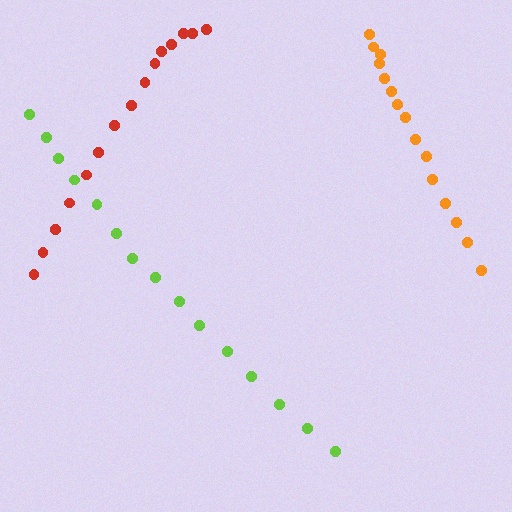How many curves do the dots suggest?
There are 3 distinct paths.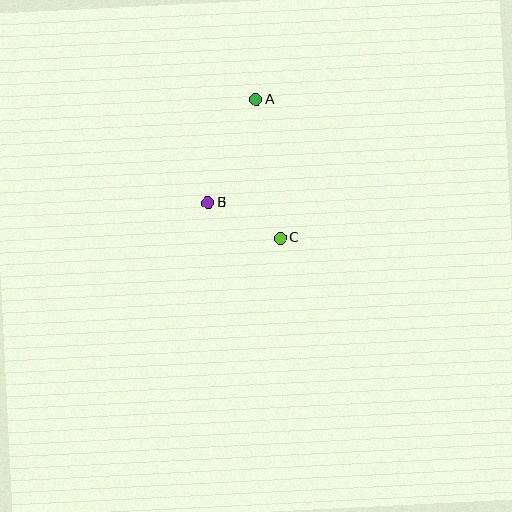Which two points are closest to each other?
Points B and C are closest to each other.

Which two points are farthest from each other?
Points A and C are farthest from each other.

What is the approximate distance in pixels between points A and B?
The distance between A and B is approximately 114 pixels.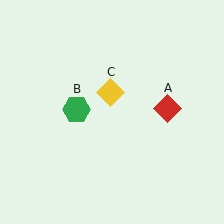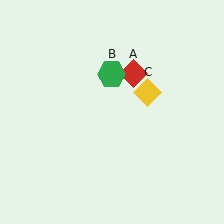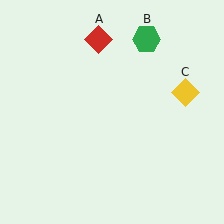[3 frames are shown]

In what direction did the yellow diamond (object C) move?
The yellow diamond (object C) moved right.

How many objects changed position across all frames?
3 objects changed position: red diamond (object A), green hexagon (object B), yellow diamond (object C).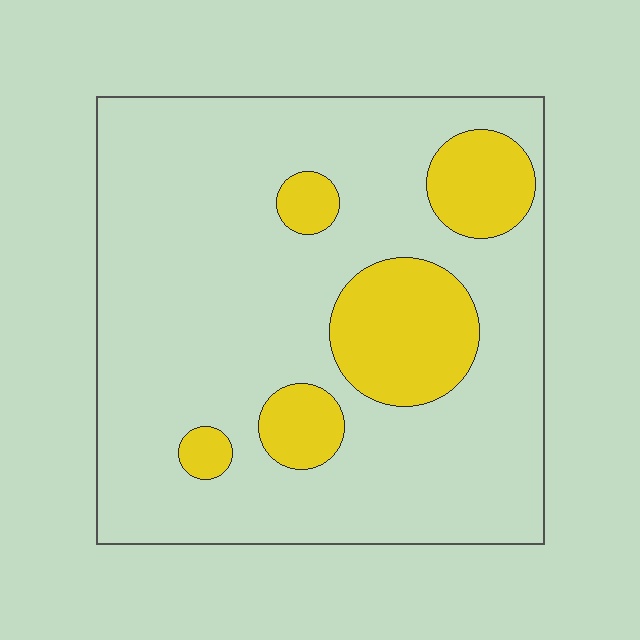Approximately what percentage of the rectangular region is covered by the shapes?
Approximately 20%.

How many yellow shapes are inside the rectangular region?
5.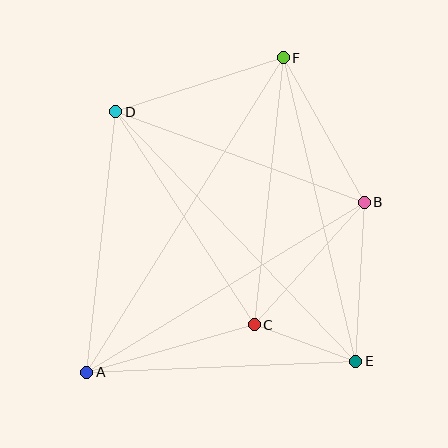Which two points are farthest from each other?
Points A and F are farthest from each other.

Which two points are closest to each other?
Points C and E are closest to each other.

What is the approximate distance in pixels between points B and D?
The distance between B and D is approximately 264 pixels.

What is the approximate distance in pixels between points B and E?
The distance between B and E is approximately 159 pixels.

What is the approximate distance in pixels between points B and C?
The distance between B and C is approximately 164 pixels.